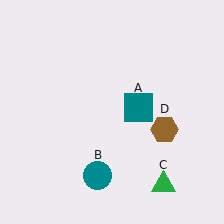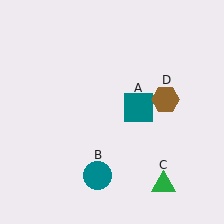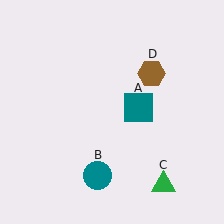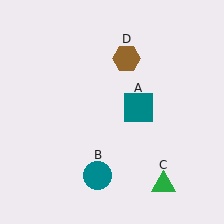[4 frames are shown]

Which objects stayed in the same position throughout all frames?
Teal square (object A) and teal circle (object B) and green triangle (object C) remained stationary.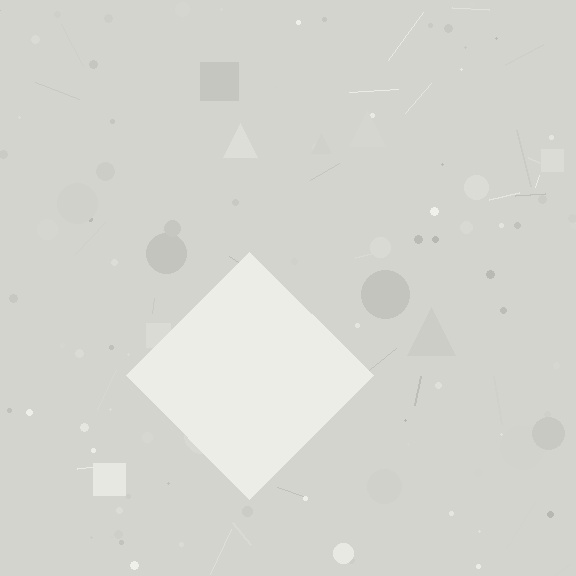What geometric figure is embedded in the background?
A diamond is embedded in the background.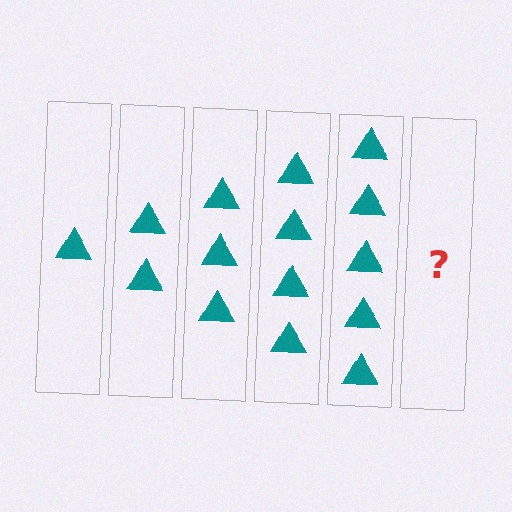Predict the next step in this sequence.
The next step is 6 triangles.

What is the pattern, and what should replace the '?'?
The pattern is that each step adds one more triangle. The '?' should be 6 triangles.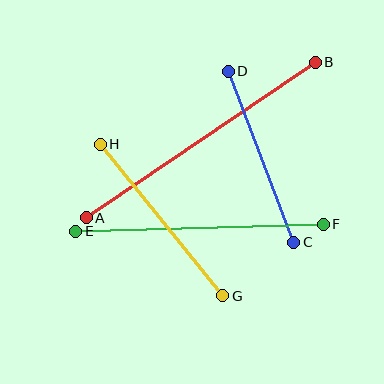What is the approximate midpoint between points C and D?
The midpoint is at approximately (261, 157) pixels.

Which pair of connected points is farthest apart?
Points A and B are farthest apart.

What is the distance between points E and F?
The distance is approximately 247 pixels.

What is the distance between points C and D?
The distance is approximately 183 pixels.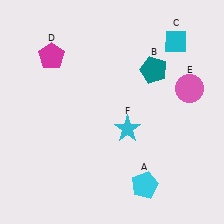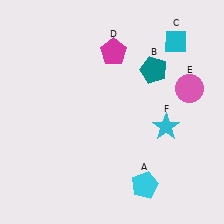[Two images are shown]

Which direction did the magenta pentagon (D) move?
The magenta pentagon (D) moved right.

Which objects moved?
The objects that moved are: the magenta pentagon (D), the cyan star (F).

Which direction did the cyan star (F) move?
The cyan star (F) moved right.